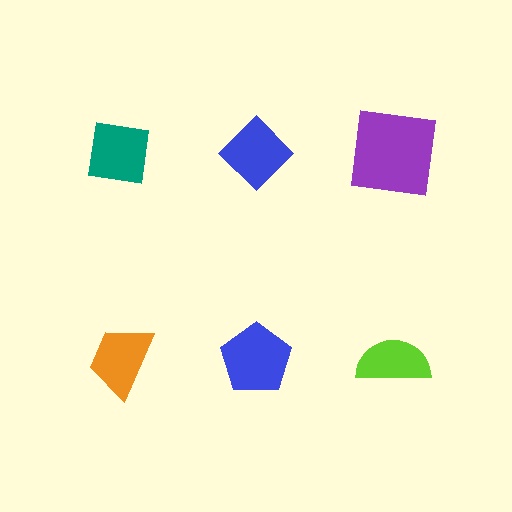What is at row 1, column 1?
A teal square.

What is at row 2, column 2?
A blue pentagon.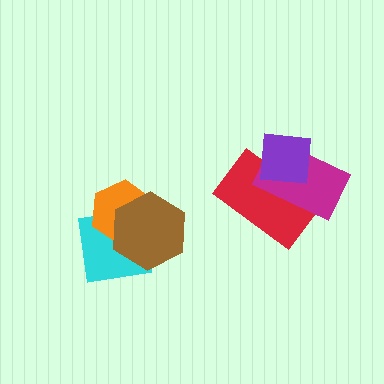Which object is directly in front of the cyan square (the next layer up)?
The orange hexagon is directly in front of the cyan square.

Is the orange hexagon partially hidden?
Yes, it is partially covered by another shape.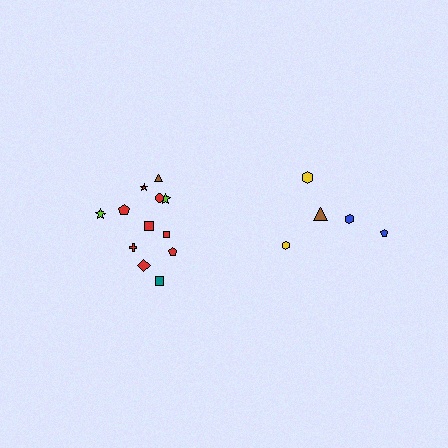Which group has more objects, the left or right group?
The left group.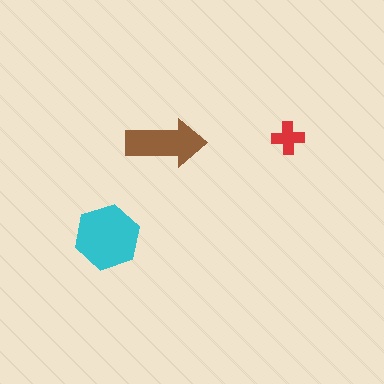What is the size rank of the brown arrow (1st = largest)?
2nd.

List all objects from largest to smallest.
The cyan hexagon, the brown arrow, the red cross.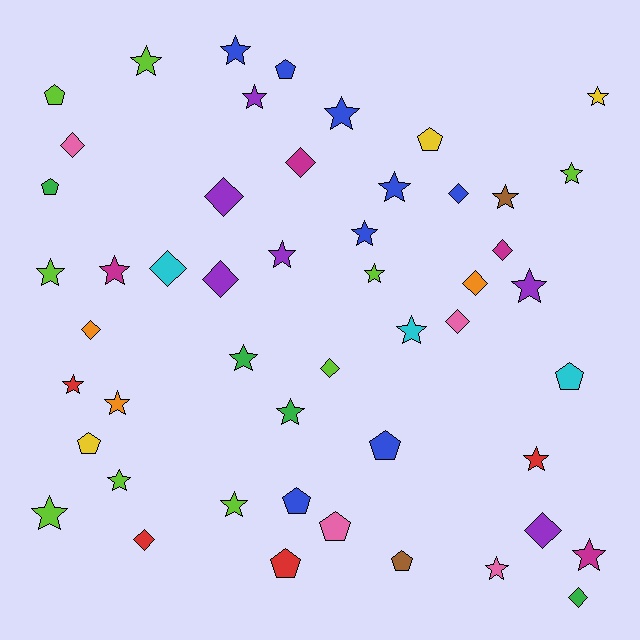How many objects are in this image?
There are 50 objects.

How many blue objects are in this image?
There are 8 blue objects.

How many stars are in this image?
There are 25 stars.